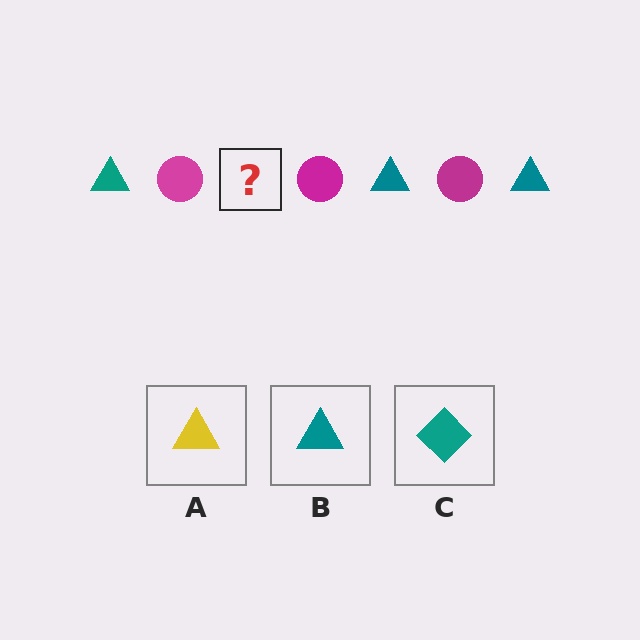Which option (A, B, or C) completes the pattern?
B.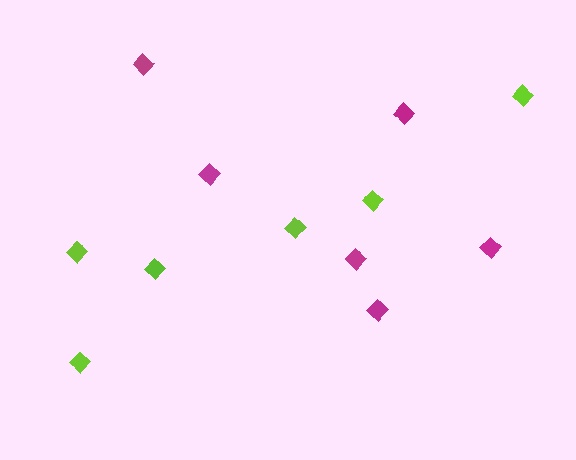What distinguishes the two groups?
There are 2 groups: one group of lime diamonds (6) and one group of magenta diamonds (6).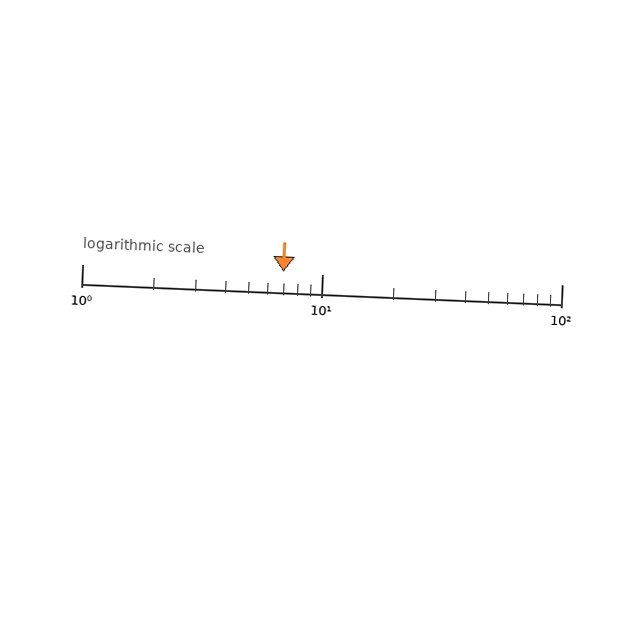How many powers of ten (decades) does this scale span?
The scale spans 2 decades, from 1 to 100.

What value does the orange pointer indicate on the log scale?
The pointer indicates approximately 6.9.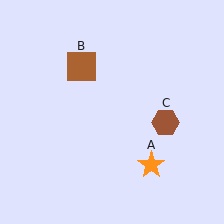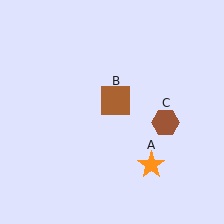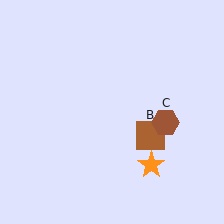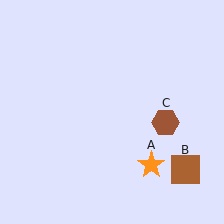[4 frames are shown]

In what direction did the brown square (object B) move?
The brown square (object B) moved down and to the right.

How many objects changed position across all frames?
1 object changed position: brown square (object B).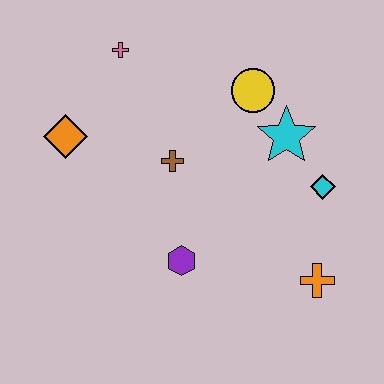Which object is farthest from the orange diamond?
The orange cross is farthest from the orange diamond.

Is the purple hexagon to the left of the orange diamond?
No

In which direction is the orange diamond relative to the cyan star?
The orange diamond is to the left of the cyan star.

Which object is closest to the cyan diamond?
The cyan star is closest to the cyan diamond.